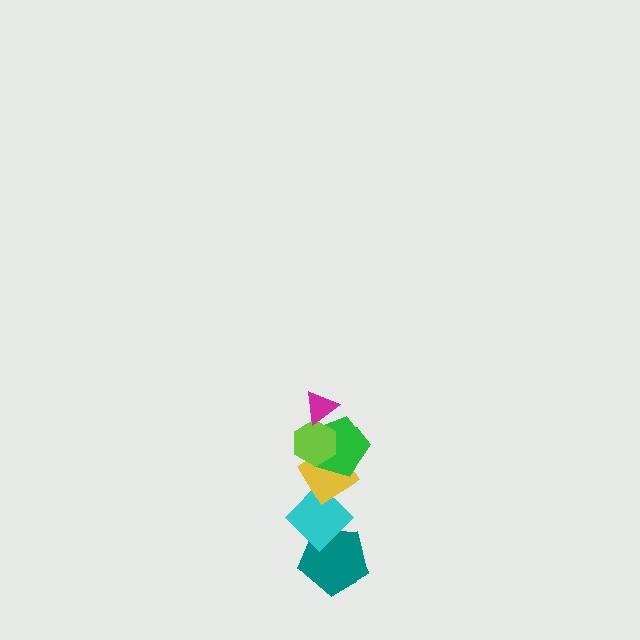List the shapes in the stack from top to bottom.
From top to bottom: the magenta triangle, the lime hexagon, the green pentagon, the yellow diamond, the cyan diamond, the teal pentagon.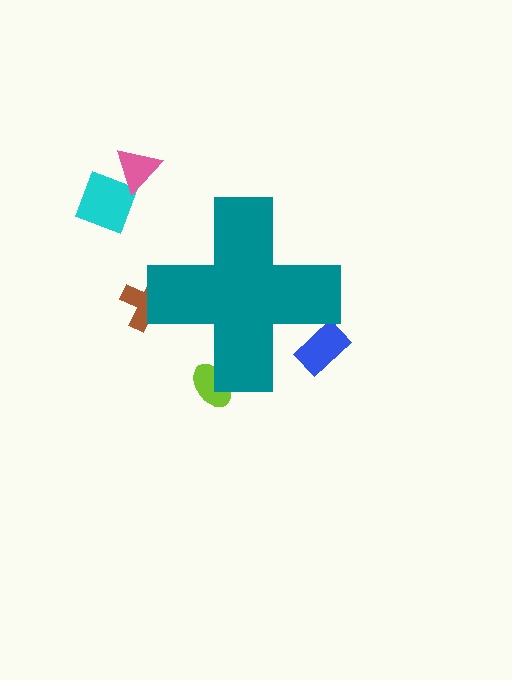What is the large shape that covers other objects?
A teal cross.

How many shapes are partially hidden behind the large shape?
3 shapes are partially hidden.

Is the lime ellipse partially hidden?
Yes, the lime ellipse is partially hidden behind the teal cross.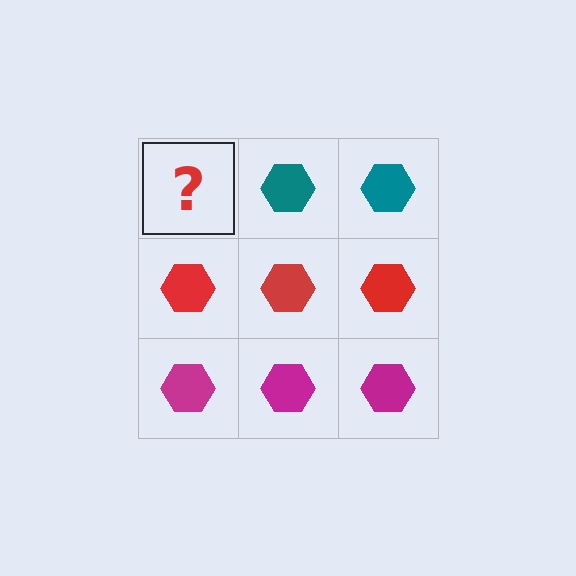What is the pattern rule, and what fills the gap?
The rule is that each row has a consistent color. The gap should be filled with a teal hexagon.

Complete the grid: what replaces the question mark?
The question mark should be replaced with a teal hexagon.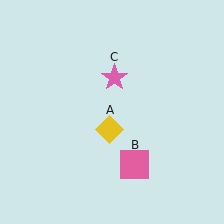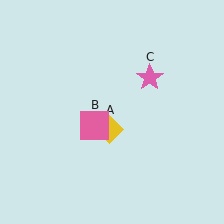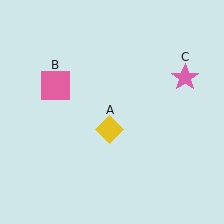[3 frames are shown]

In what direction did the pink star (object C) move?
The pink star (object C) moved right.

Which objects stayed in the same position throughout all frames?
Yellow diamond (object A) remained stationary.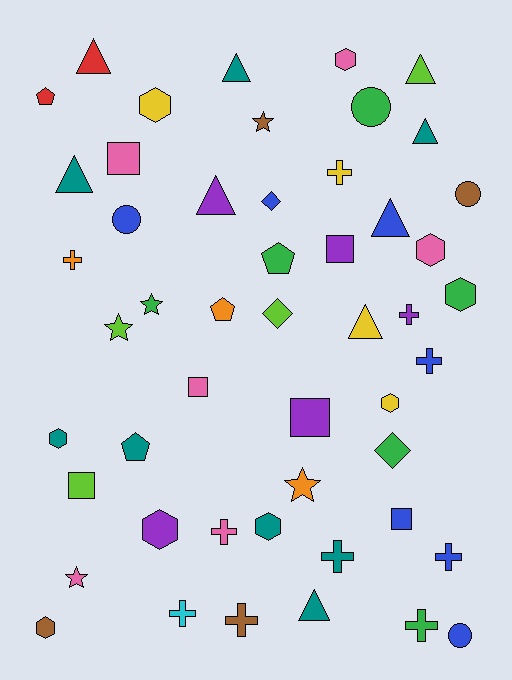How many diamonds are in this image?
There are 3 diamonds.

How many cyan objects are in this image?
There is 1 cyan object.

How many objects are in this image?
There are 50 objects.